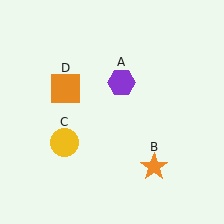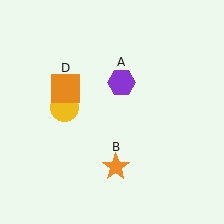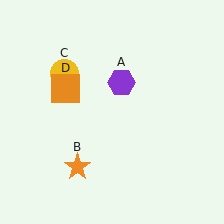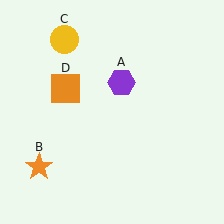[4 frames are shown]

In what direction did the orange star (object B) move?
The orange star (object B) moved left.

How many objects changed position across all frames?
2 objects changed position: orange star (object B), yellow circle (object C).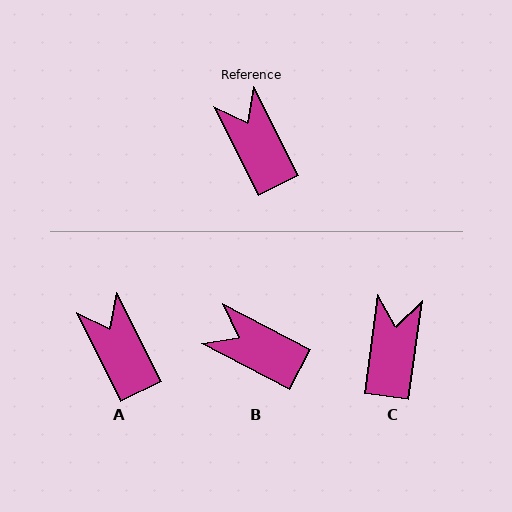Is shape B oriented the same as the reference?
No, it is off by about 36 degrees.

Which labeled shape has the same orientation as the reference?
A.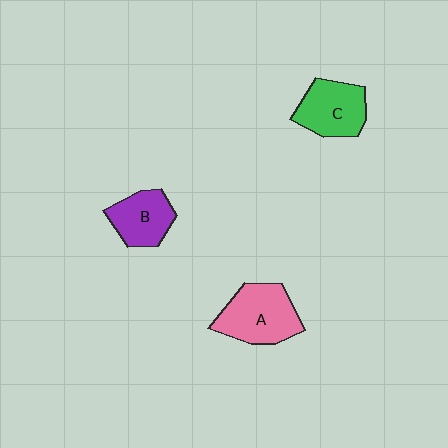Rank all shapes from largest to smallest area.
From largest to smallest: A (pink), C (green), B (purple).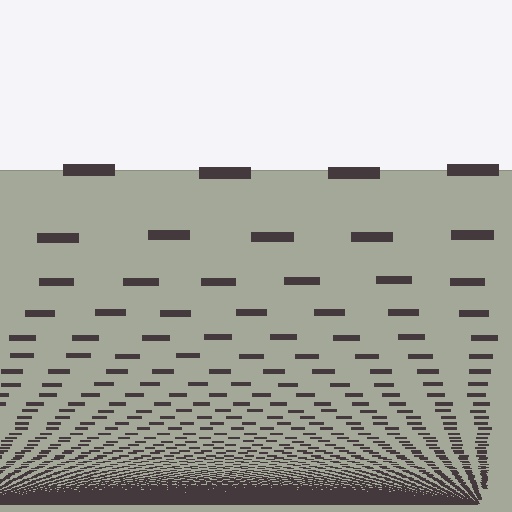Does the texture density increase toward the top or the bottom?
Density increases toward the bottom.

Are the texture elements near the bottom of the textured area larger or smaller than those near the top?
Smaller. The gradient is inverted — elements near the bottom are smaller and denser.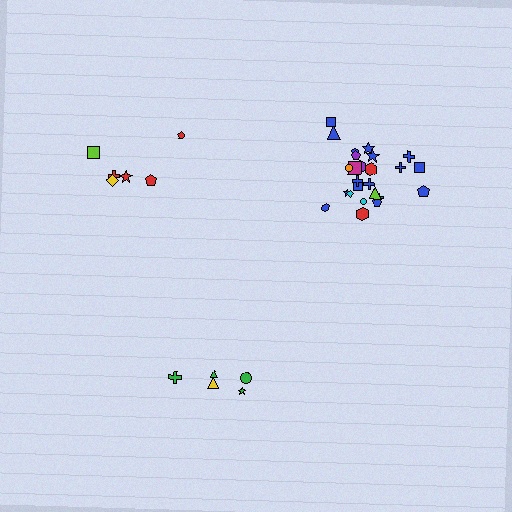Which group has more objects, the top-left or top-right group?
The top-right group.